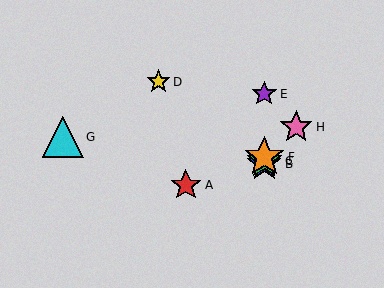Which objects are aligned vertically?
Objects B, C, E, F are aligned vertically.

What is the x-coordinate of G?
Object G is at x≈63.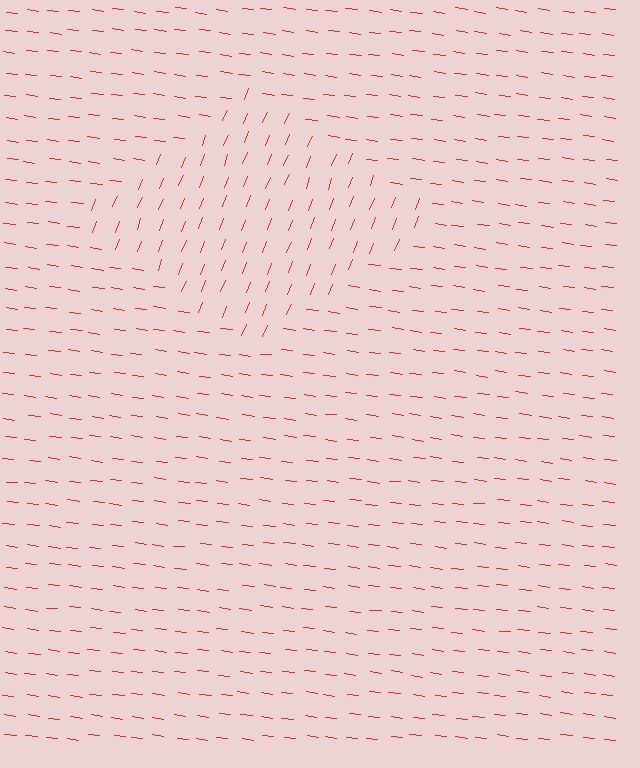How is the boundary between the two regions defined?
The boundary is defined purely by a change in line orientation (approximately 75 degrees difference). All lines are the same color and thickness.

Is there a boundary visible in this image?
Yes, there is a texture boundary formed by a change in line orientation.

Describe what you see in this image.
The image is filled with small red line segments. A diamond region in the image has lines oriented differently from the surrounding lines, creating a visible texture boundary.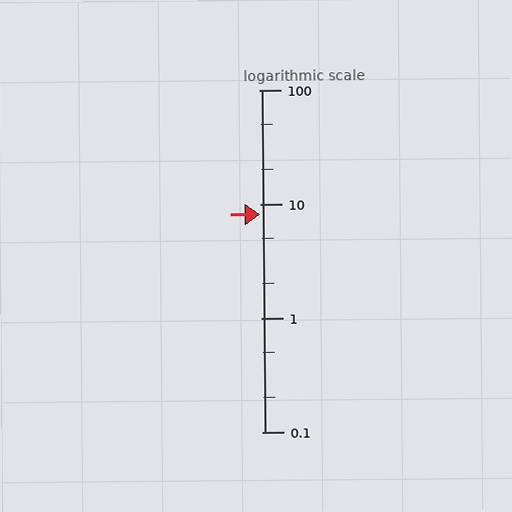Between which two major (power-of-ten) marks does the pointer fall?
The pointer is between 1 and 10.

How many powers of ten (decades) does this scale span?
The scale spans 3 decades, from 0.1 to 100.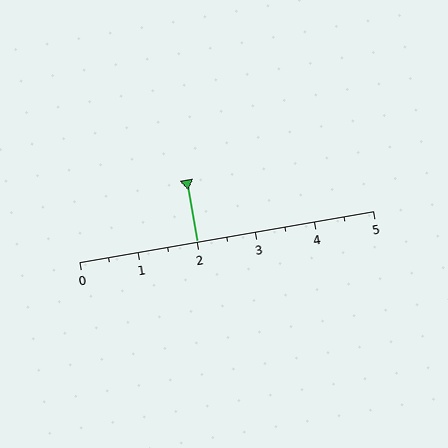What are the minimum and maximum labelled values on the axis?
The axis runs from 0 to 5.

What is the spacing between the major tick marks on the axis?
The major ticks are spaced 1 apart.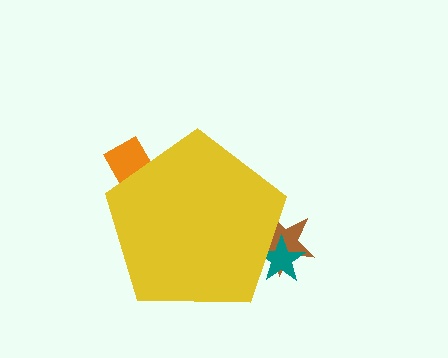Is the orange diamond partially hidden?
Yes, the orange diamond is partially hidden behind the yellow pentagon.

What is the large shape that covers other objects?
A yellow pentagon.